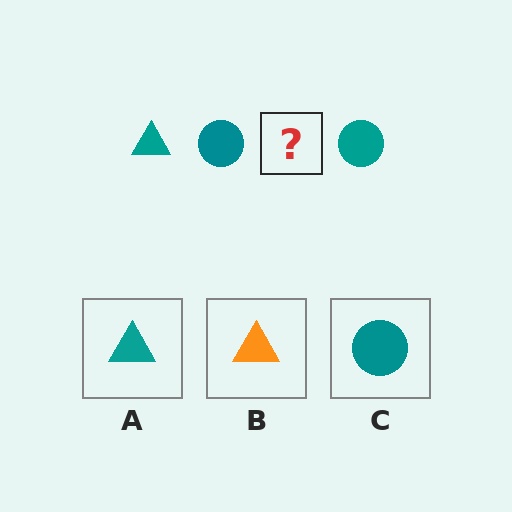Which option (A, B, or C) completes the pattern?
A.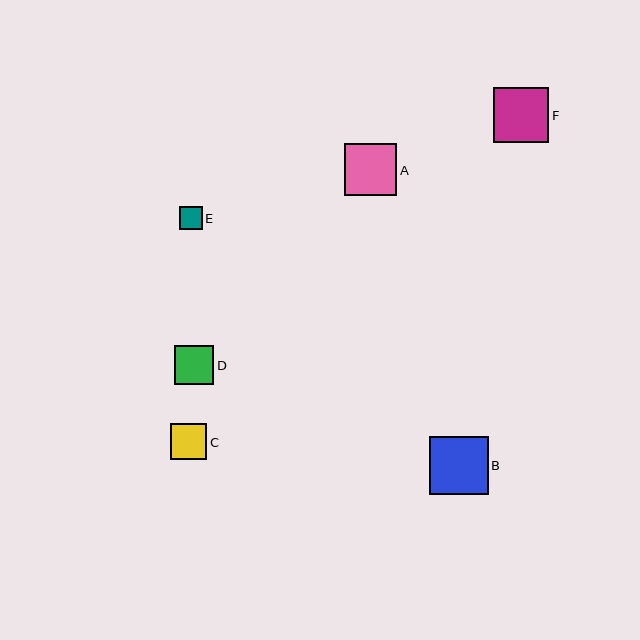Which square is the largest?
Square B is the largest with a size of approximately 58 pixels.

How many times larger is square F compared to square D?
Square F is approximately 1.4 times the size of square D.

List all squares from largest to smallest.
From largest to smallest: B, F, A, D, C, E.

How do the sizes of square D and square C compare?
Square D and square C are approximately the same size.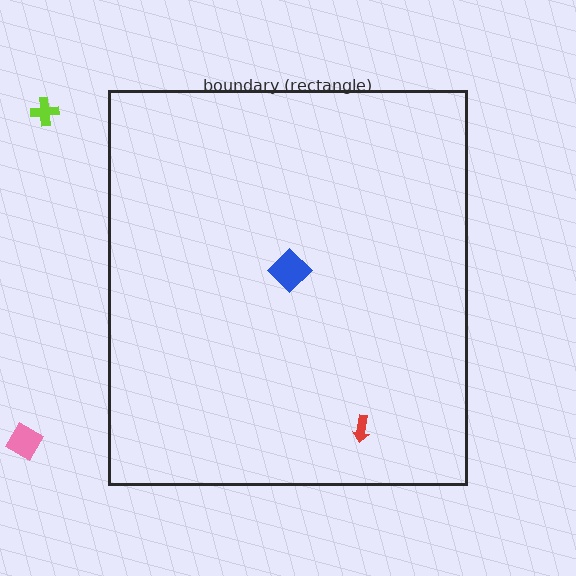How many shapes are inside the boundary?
2 inside, 2 outside.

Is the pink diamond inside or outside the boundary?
Outside.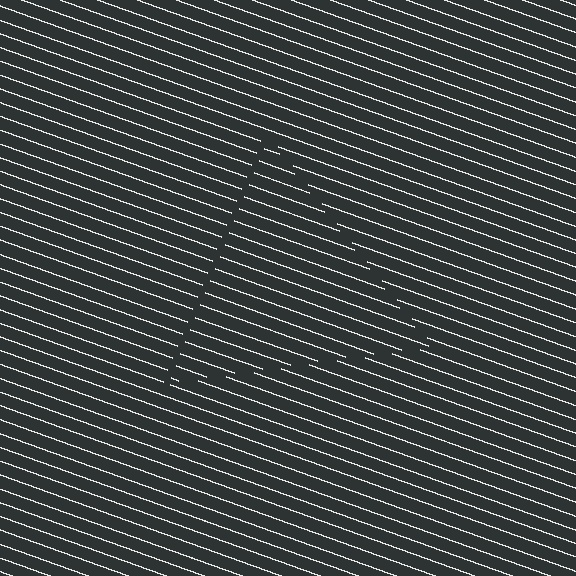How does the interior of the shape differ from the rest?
The interior of the shape contains the same grating, shifted by half a period — the contour is defined by the phase discontinuity where line-ends from the inner and outer gratings abut.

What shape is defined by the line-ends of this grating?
An illusory triangle. The interior of the shape contains the same grating, shifted by half a period — the contour is defined by the phase discontinuity where line-ends from the inner and outer gratings abut.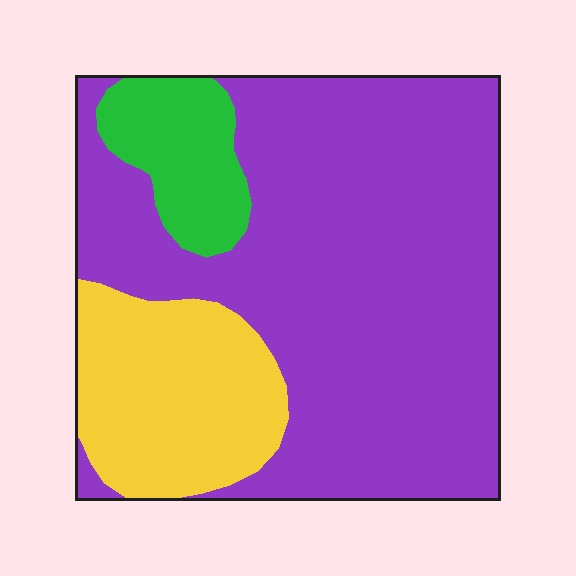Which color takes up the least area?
Green, at roughly 10%.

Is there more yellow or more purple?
Purple.